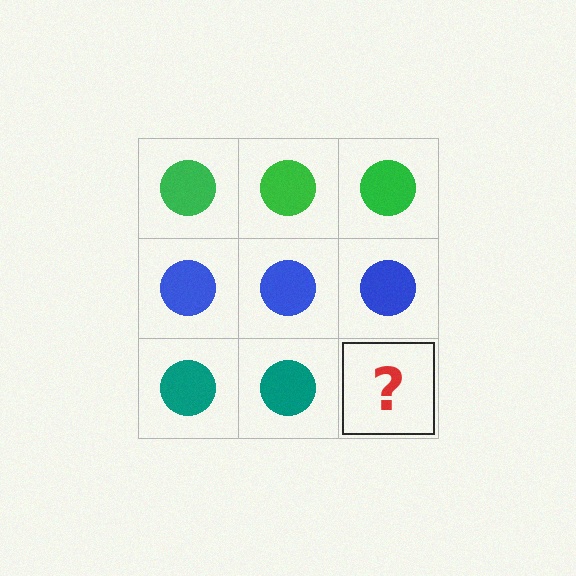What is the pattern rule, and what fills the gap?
The rule is that each row has a consistent color. The gap should be filled with a teal circle.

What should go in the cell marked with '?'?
The missing cell should contain a teal circle.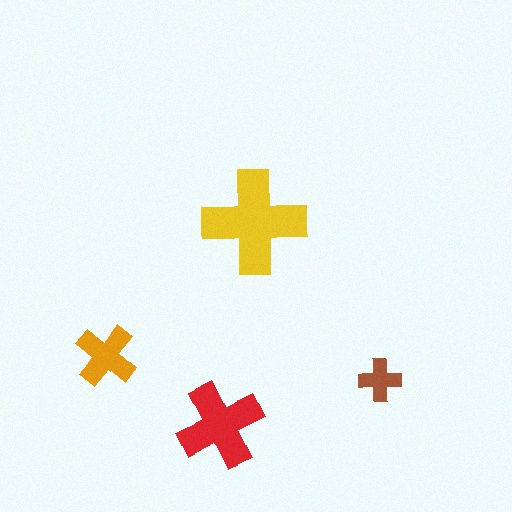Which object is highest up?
The yellow cross is topmost.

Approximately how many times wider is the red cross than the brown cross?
About 2 times wider.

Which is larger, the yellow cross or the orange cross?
The yellow one.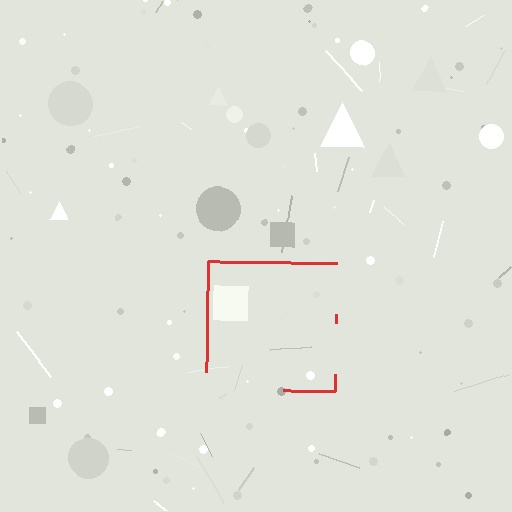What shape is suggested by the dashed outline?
The dashed outline suggests a square.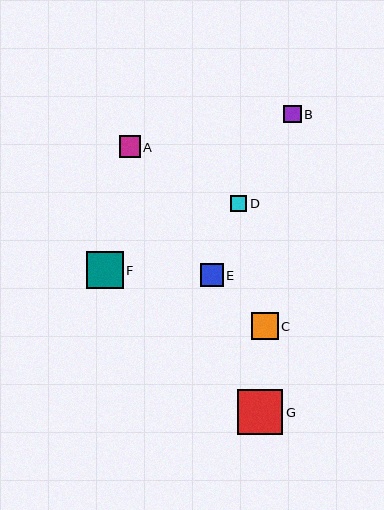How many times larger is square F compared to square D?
Square F is approximately 2.3 times the size of square D.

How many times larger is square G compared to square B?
Square G is approximately 2.6 times the size of square B.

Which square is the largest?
Square G is the largest with a size of approximately 45 pixels.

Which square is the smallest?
Square D is the smallest with a size of approximately 16 pixels.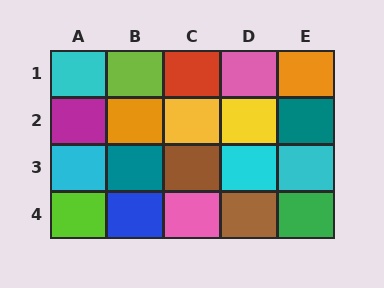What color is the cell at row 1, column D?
Pink.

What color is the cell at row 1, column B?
Lime.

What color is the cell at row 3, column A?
Cyan.